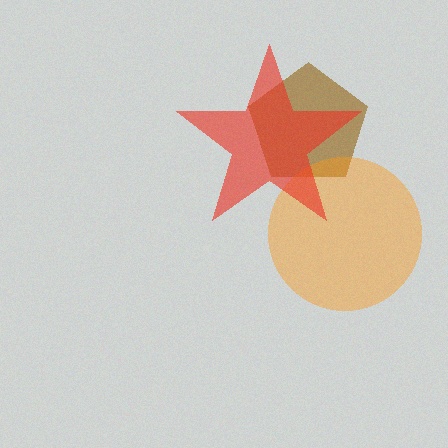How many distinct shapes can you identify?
There are 3 distinct shapes: a brown pentagon, an orange circle, a red star.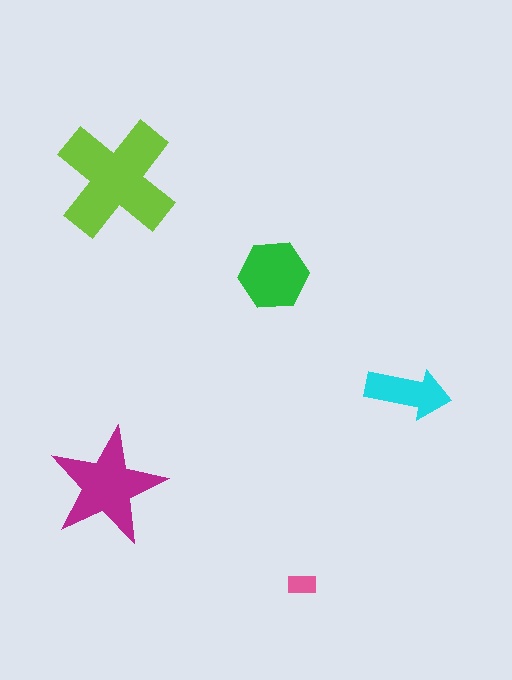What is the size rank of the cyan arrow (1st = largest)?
4th.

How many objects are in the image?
There are 5 objects in the image.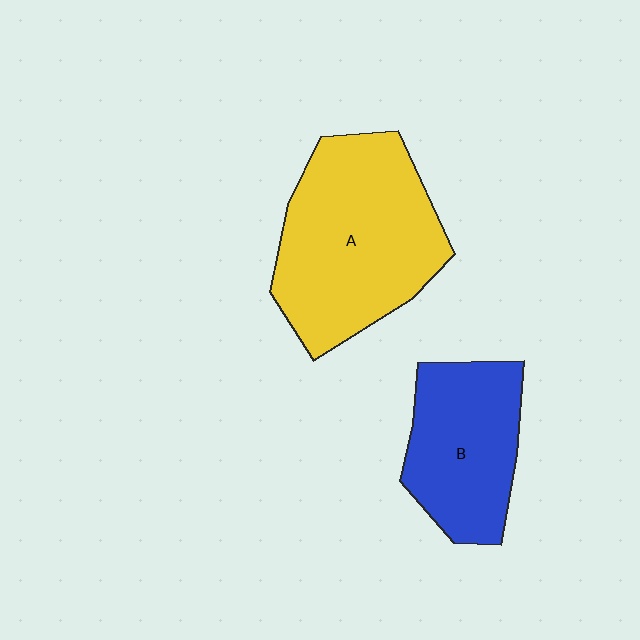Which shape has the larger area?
Shape A (yellow).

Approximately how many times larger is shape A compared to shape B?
Approximately 1.5 times.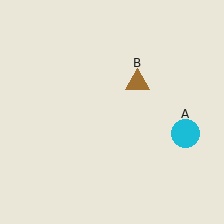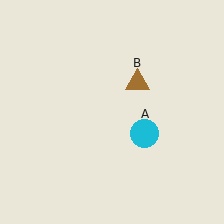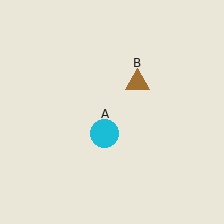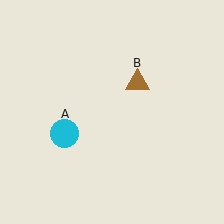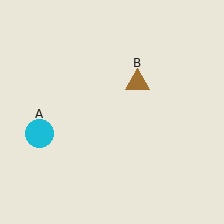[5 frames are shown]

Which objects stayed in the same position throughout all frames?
Brown triangle (object B) remained stationary.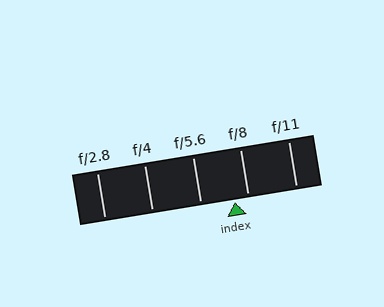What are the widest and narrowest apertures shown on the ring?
The widest aperture shown is f/2.8 and the narrowest is f/11.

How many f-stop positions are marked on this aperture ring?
There are 5 f-stop positions marked.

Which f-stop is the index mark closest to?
The index mark is closest to f/8.